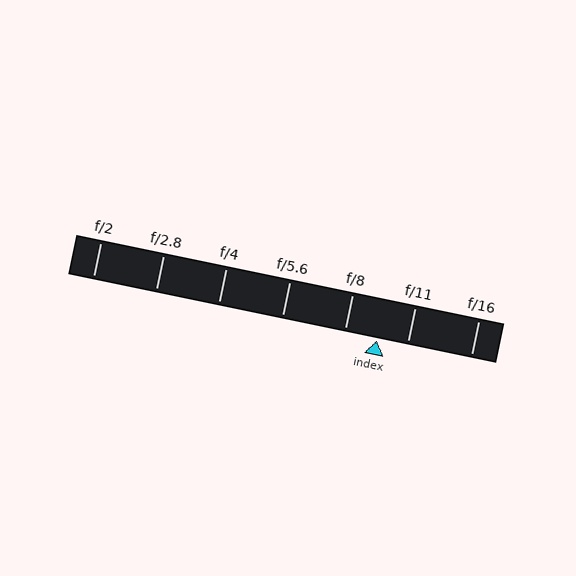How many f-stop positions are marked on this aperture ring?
There are 7 f-stop positions marked.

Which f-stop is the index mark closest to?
The index mark is closest to f/11.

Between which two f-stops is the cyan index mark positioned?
The index mark is between f/8 and f/11.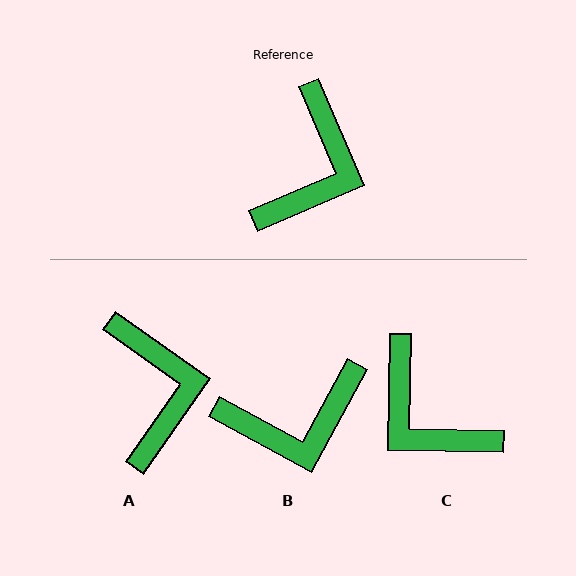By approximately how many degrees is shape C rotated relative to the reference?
Approximately 114 degrees clockwise.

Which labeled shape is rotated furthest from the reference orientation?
C, about 114 degrees away.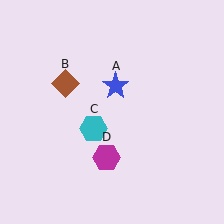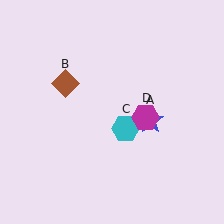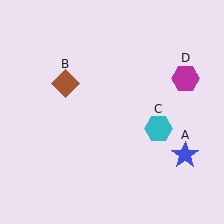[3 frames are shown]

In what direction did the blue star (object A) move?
The blue star (object A) moved down and to the right.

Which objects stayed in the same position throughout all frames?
Brown diamond (object B) remained stationary.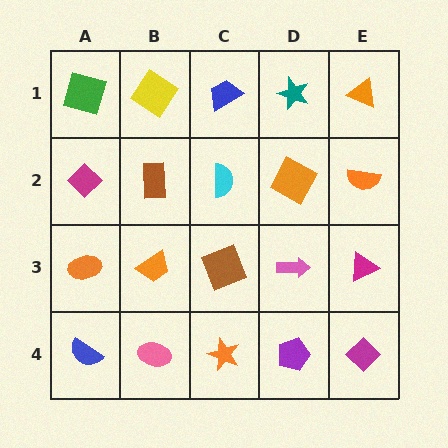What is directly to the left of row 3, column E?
A pink arrow.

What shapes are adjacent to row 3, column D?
An orange square (row 2, column D), a purple pentagon (row 4, column D), a brown square (row 3, column C), a magenta triangle (row 3, column E).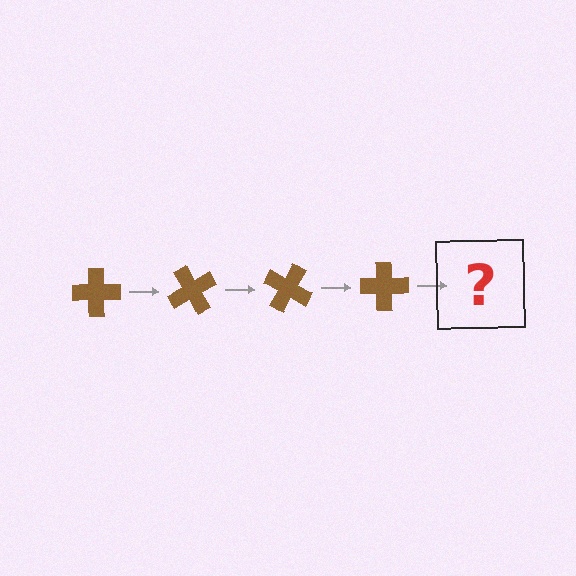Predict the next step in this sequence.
The next step is a brown cross rotated 240 degrees.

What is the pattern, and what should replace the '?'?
The pattern is that the cross rotates 60 degrees each step. The '?' should be a brown cross rotated 240 degrees.